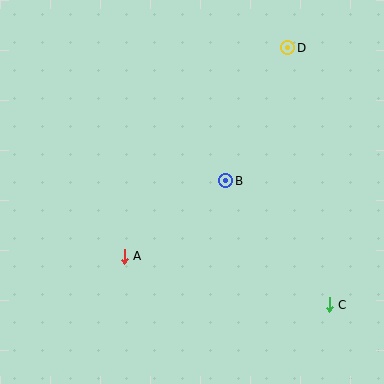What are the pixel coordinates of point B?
Point B is at (225, 181).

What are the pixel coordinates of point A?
Point A is at (124, 256).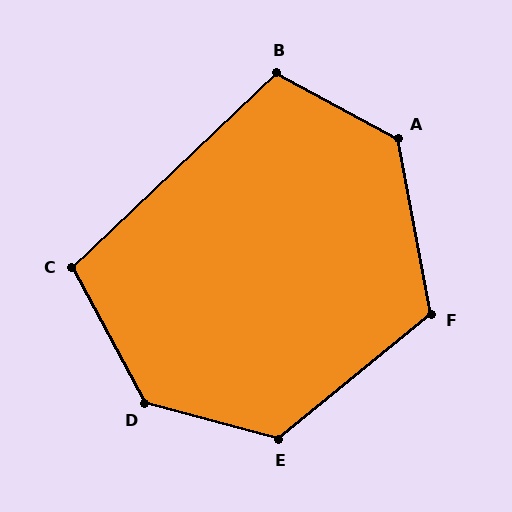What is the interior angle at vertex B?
Approximately 108 degrees (obtuse).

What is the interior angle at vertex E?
Approximately 126 degrees (obtuse).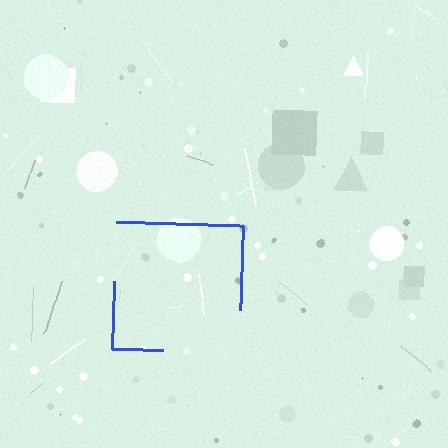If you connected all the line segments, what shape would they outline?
They would outline a square.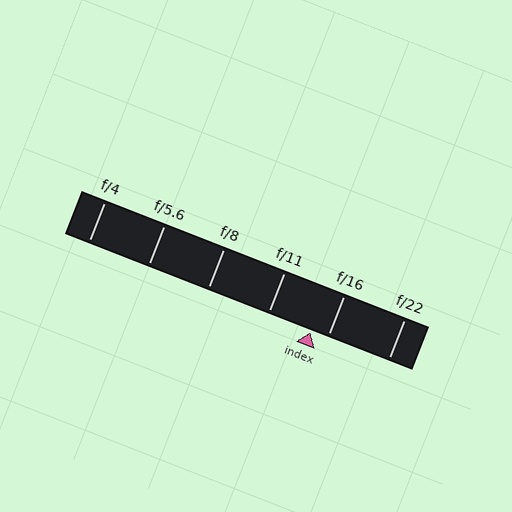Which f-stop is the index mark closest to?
The index mark is closest to f/16.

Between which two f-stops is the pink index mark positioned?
The index mark is between f/11 and f/16.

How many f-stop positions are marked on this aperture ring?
There are 6 f-stop positions marked.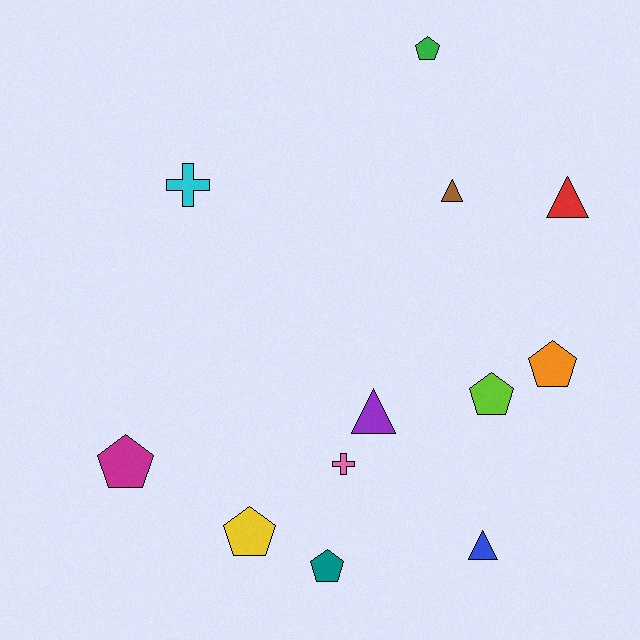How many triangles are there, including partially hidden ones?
There are 4 triangles.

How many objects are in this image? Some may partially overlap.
There are 12 objects.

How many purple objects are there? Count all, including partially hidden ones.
There is 1 purple object.